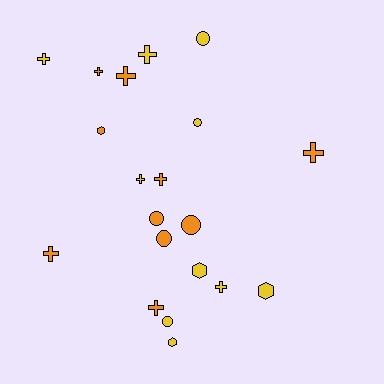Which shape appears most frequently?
Cross, with 10 objects.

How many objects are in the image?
There are 20 objects.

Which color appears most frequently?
Orange, with 10 objects.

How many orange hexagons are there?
There is 1 orange hexagon.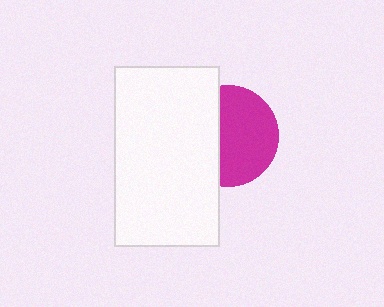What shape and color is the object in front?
The object in front is a white rectangle.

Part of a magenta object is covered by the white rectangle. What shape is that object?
It is a circle.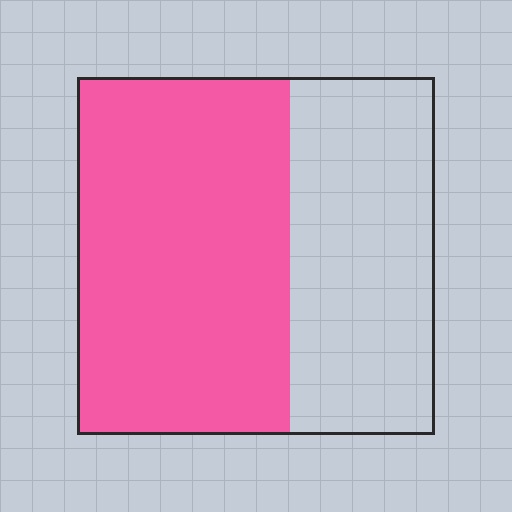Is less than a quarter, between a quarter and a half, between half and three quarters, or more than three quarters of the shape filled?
Between half and three quarters.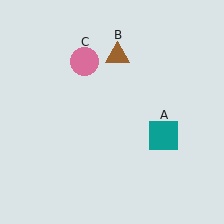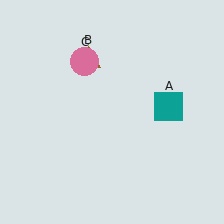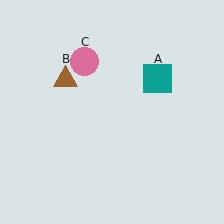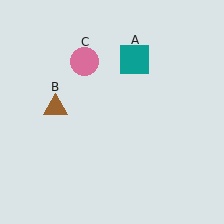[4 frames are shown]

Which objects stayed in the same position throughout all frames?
Pink circle (object C) remained stationary.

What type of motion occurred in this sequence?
The teal square (object A), brown triangle (object B) rotated counterclockwise around the center of the scene.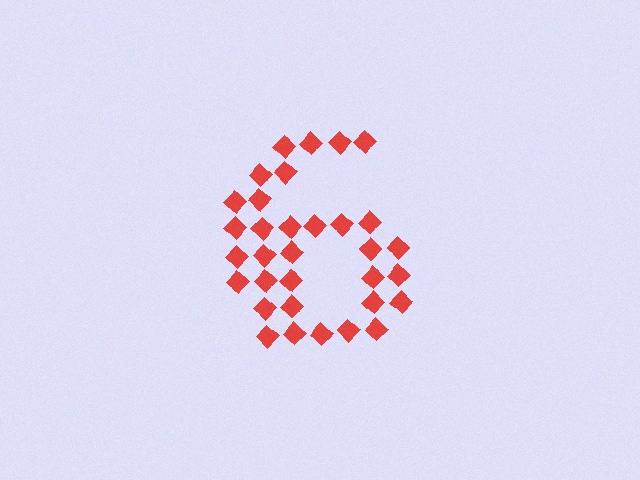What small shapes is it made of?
It is made of small diamonds.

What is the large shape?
The large shape is the digit 6.